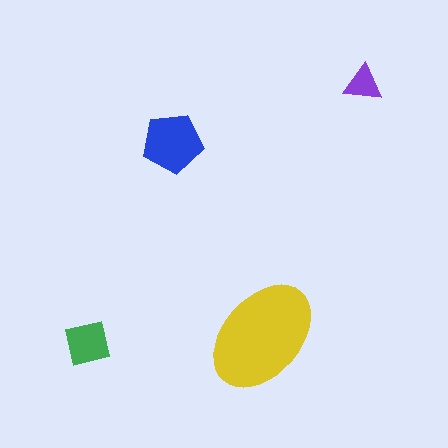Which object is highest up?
The purple triangle is topmost.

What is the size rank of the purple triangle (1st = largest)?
4th.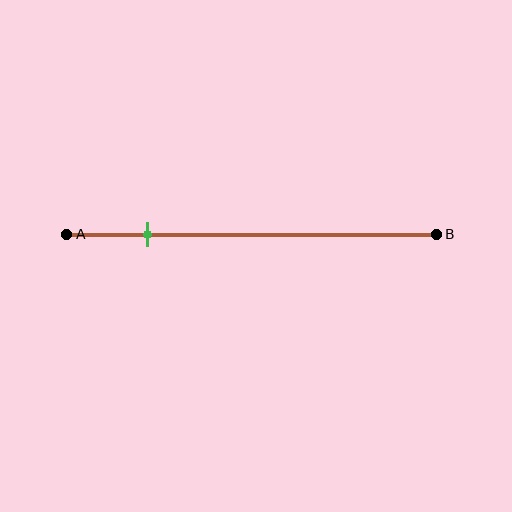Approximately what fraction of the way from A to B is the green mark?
The green mark is approximately 20% of the way from A to B.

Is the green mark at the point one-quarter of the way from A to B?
No, the mark is at about 20% from A, not at the 25% one-quarter point.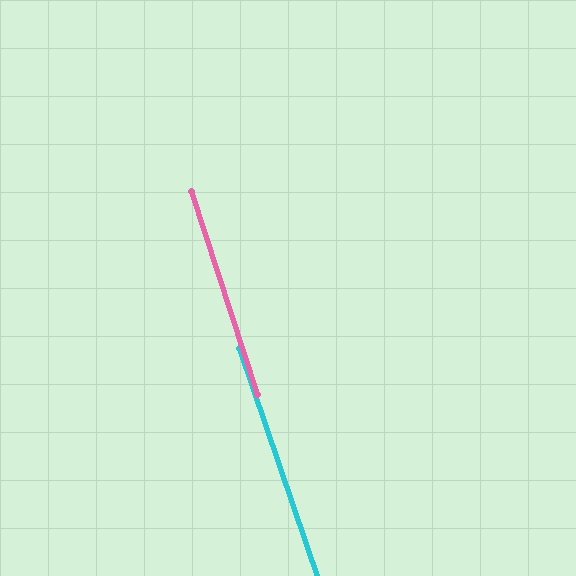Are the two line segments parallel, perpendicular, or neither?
Parallel — their directions differ by only 0.9°.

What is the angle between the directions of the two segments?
Approximately 1 degree.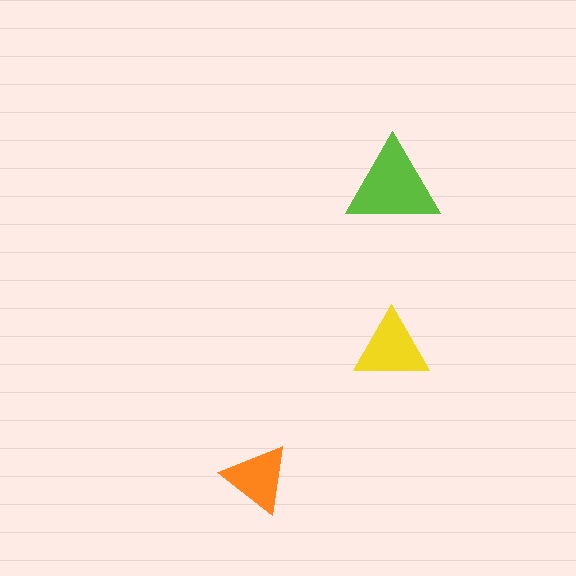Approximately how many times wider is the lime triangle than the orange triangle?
About 1.5 times wider.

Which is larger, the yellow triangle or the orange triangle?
The yellow one.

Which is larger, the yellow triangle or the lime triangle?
The lime one.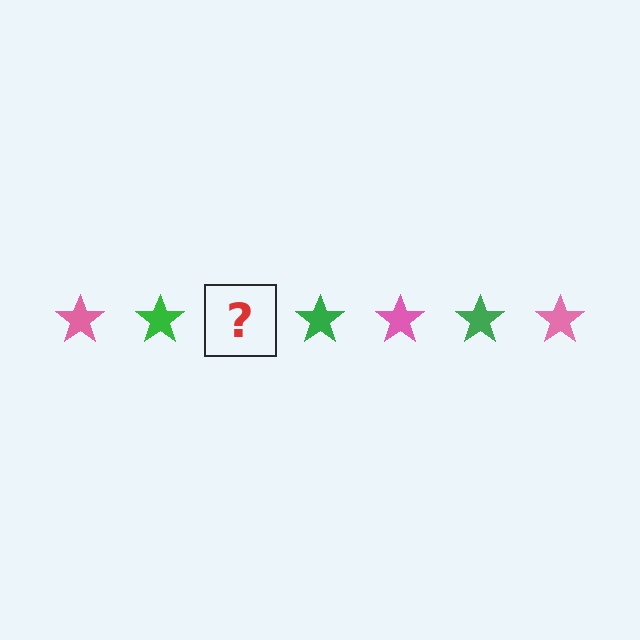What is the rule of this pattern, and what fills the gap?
The rule is that the pattern cycles through pink, green stars. The gap should be filled with a pink star.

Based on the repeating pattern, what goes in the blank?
The blank should be a pink star.